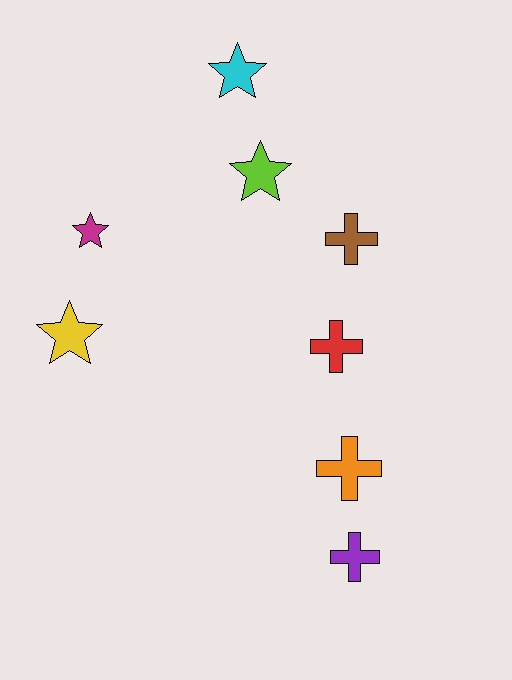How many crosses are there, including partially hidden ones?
There are 4 crosses.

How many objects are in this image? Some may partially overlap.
There are 8 objects.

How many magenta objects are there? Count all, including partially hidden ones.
There is 1 magenta object.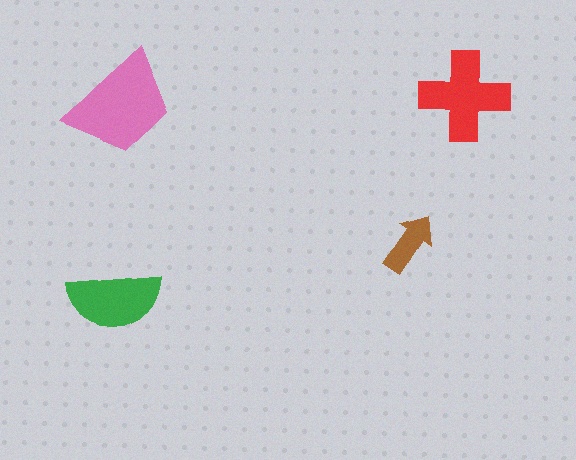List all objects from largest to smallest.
The pink trapezoid, the red cross, the green semicircle, the brown arrow.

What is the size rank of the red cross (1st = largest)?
2nd.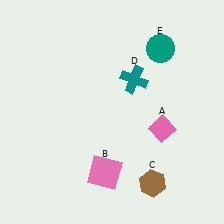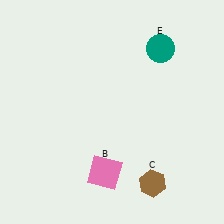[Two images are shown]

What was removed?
The teal cross (D), the pink diamond (A) were removed in Image 2.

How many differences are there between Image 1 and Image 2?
There are 2 differences between the two images.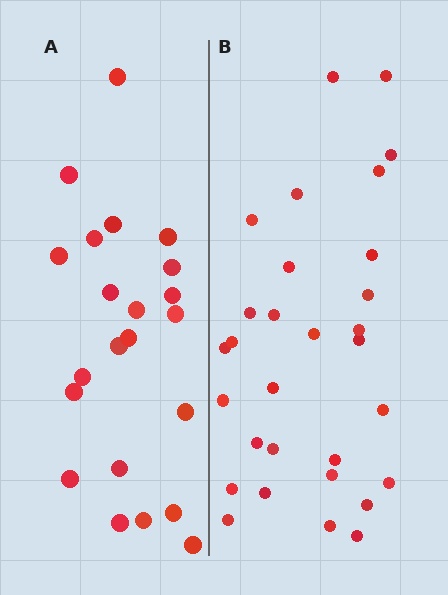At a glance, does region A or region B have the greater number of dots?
Region B (the right region) has more dots.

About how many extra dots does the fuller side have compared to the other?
Region B has roughly 8 or so more dots than region A.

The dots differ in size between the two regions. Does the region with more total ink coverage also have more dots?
No. Region A has more total ink coverage because its dots are larger, but region B actually contains more individual dots. Total area can be misleading — the number of items is what matters here.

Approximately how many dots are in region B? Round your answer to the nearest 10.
About 30 dots.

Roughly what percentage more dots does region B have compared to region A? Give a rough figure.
About 35% more.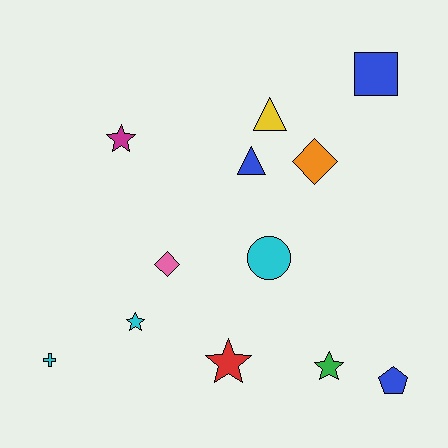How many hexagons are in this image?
There are no hexagons.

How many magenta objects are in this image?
There is 1 magenta object.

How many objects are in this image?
There are 12 objects.